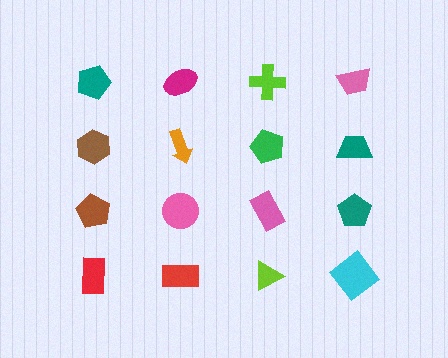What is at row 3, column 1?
A brown pentagon.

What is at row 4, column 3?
A lime triangle.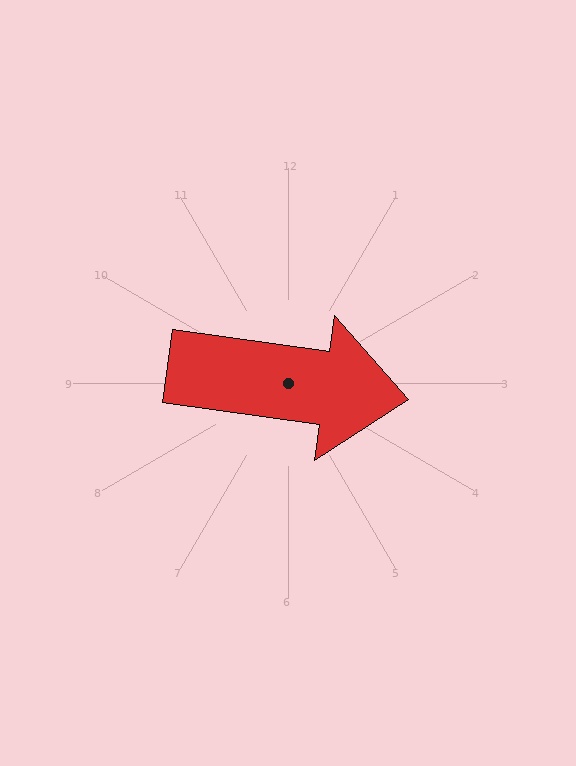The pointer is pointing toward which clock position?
Roughly 3 o'clock.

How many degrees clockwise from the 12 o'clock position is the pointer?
Approximately 98 degrees.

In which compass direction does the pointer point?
East.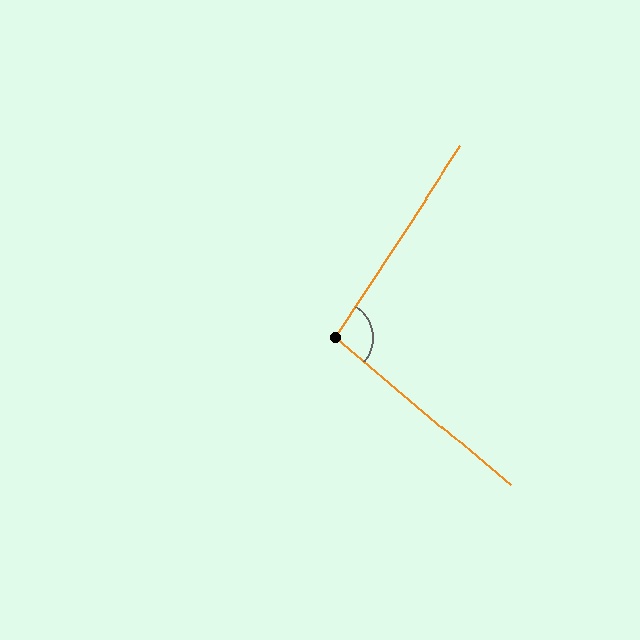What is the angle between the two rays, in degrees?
Approximately 97 degrees.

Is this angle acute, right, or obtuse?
It is obtuse.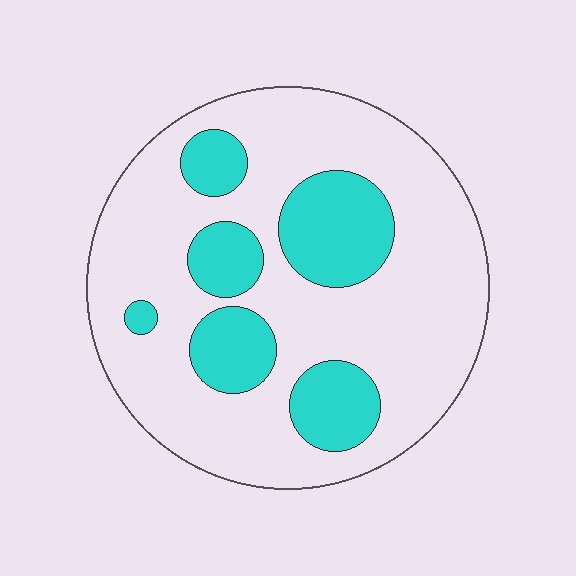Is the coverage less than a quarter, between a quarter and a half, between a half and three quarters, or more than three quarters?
Between a quarter and a half.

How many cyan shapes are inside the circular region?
6.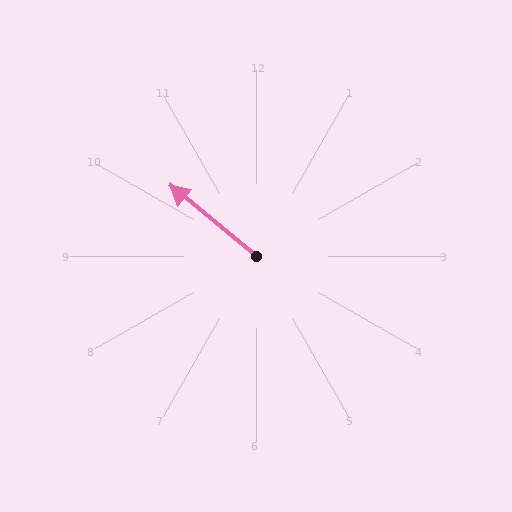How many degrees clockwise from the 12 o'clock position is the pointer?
Approximately 309 degrees.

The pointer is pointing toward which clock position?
Roughly 10 o'clock.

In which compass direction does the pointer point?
Northwest.